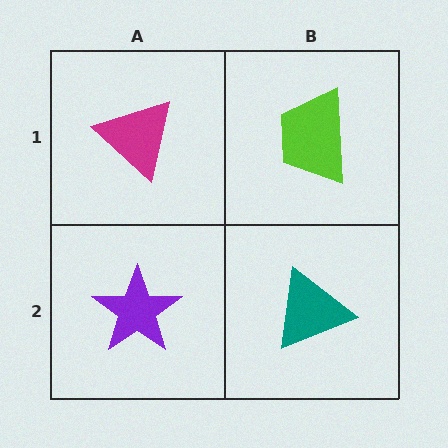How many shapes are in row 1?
2 shapes.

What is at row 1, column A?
A magenta triangle.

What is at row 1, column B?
A lime trapezoid.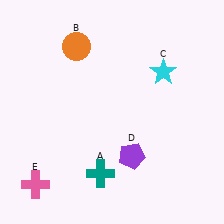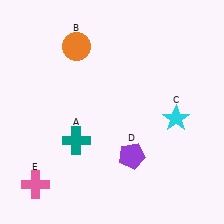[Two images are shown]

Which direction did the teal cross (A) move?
The teal cross (A) moved up.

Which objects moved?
The objects that moved are: the teal cross (A), the cyan star (C).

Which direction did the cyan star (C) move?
The cyan star (C) moved down.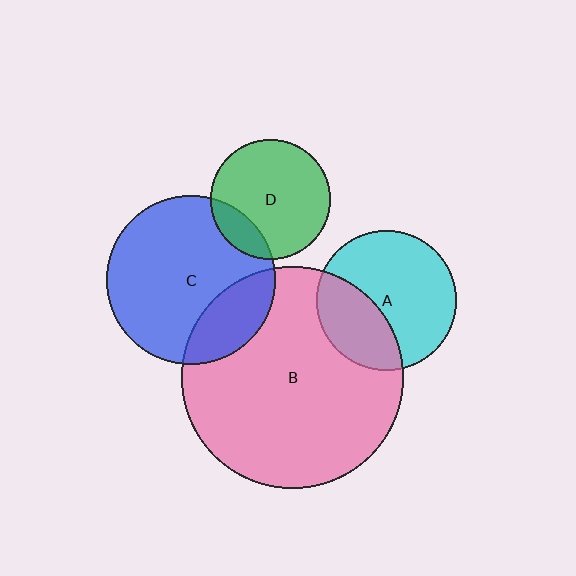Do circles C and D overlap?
Yes.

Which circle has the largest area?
Circle B (pink).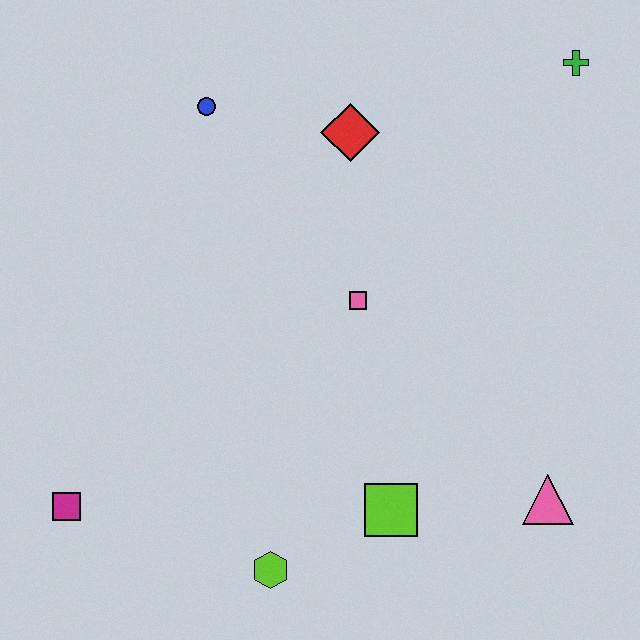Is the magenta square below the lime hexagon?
No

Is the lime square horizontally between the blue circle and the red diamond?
No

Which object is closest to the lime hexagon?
The lime square is closest to the lime hexagon.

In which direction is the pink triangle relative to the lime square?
The pink triangle is to the right of the lime square.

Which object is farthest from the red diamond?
The magenta square is farthest from the red diamond.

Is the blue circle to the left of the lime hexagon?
Yes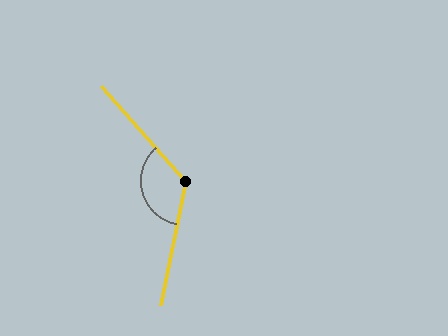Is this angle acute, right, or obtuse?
It is obtuse.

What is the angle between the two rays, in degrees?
Approximately 127 degrees.